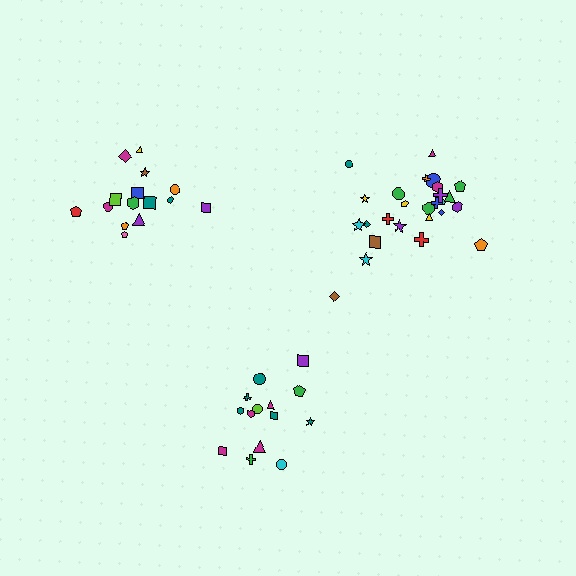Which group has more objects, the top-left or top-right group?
The top-right group.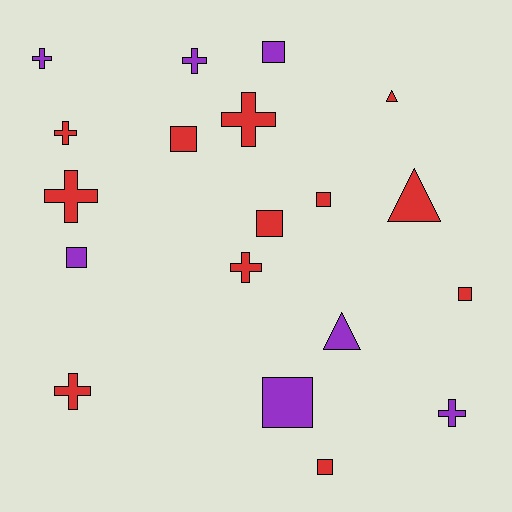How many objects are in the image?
There are 19 objects.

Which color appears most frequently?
Red, with 12 objects.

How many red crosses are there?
There are 5 red crosses.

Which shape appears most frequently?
Cross, with 8 objects.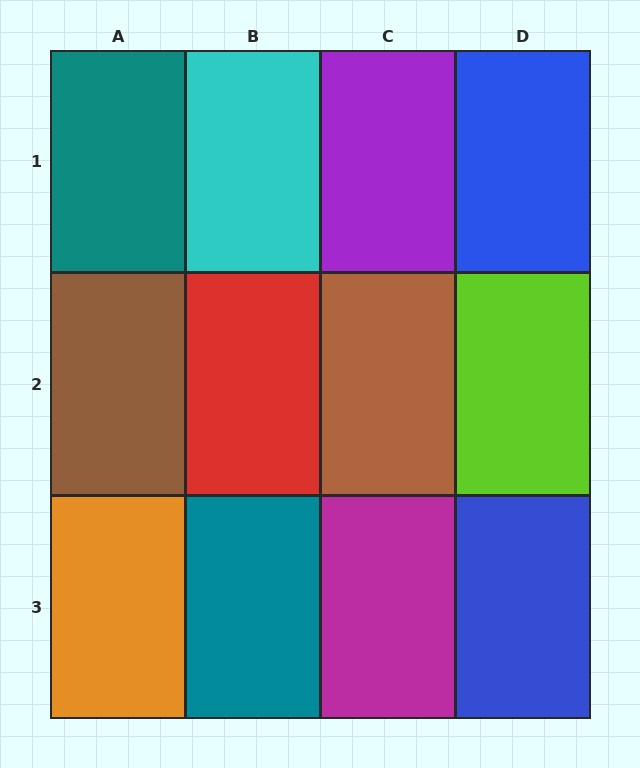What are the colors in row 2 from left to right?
Brown, red, brown, lime.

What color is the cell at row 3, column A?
Orange.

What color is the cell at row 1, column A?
Teal.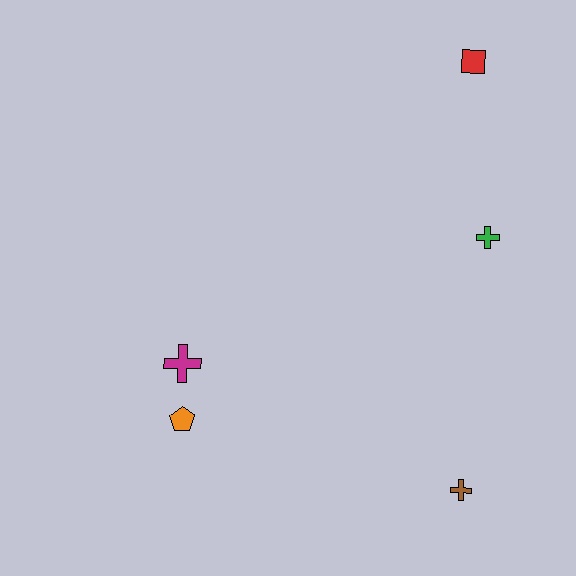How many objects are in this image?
There are 5 objects.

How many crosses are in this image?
There are 3 crosses.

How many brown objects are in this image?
There is 1 brown object.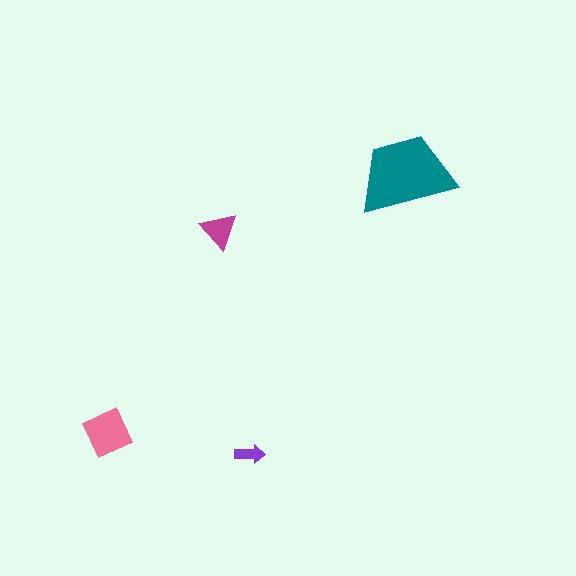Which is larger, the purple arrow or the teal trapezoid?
The teal trapezoid.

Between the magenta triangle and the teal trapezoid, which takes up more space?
The teal trapezoid.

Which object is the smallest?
The purple arrow.